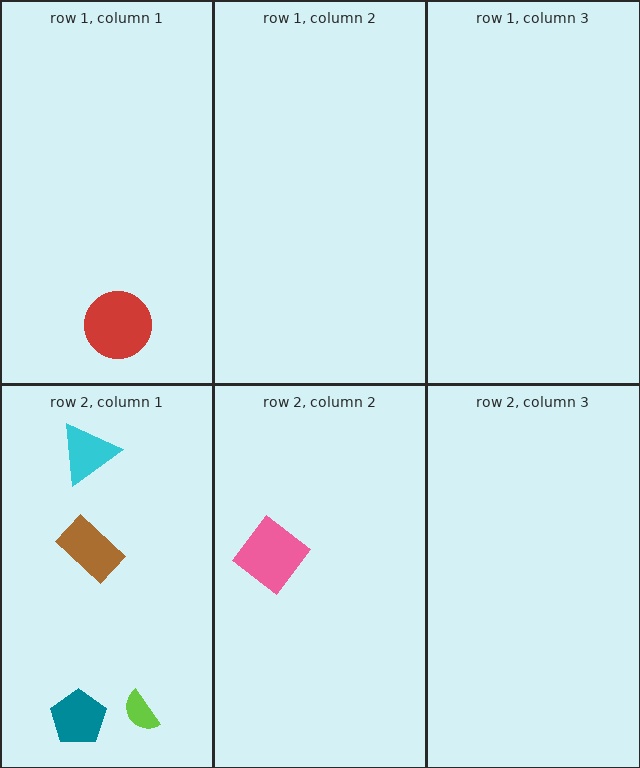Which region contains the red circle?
The row 1, column 1 region.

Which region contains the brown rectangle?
The row 2, column 1 region.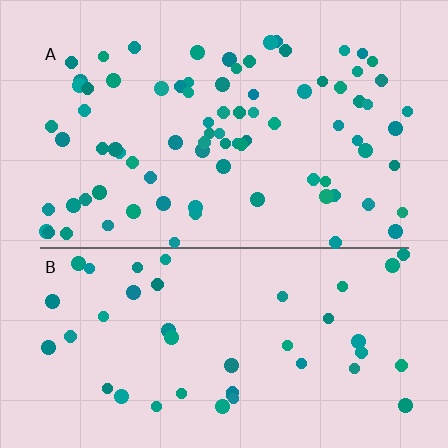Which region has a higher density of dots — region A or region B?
A (the top).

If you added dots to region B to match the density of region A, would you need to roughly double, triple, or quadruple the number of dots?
Approximately double.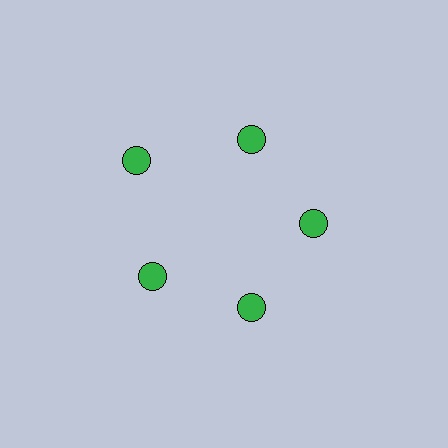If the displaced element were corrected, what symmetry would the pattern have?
It would have 5-fold rotational symmetry — the pattern would map onto itself every 72 degrees.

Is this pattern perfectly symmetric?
No. The 5 green circles are arranged in a ring, but one element near the 10 o'clock position is pushed outward from the center, breaking the 5-fold rotational symmetry.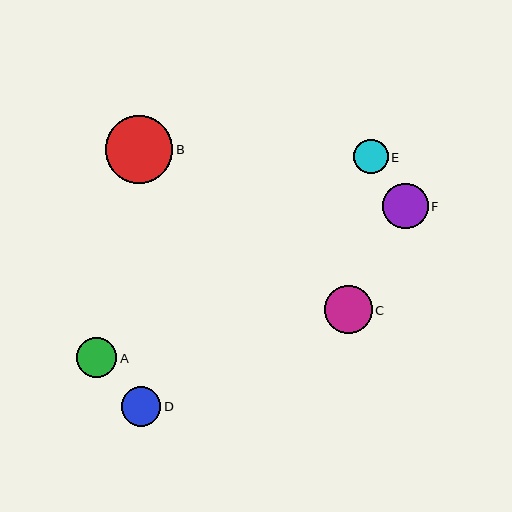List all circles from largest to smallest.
From largest to smallest: B, C, F, A, D, E.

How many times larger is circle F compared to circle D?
Circle F is approximately 1.2 times the size of circle D.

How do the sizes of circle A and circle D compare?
Circle A and circle D are approximately the same size.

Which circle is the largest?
Circle B is the largest with a size of approximately 68 pixels.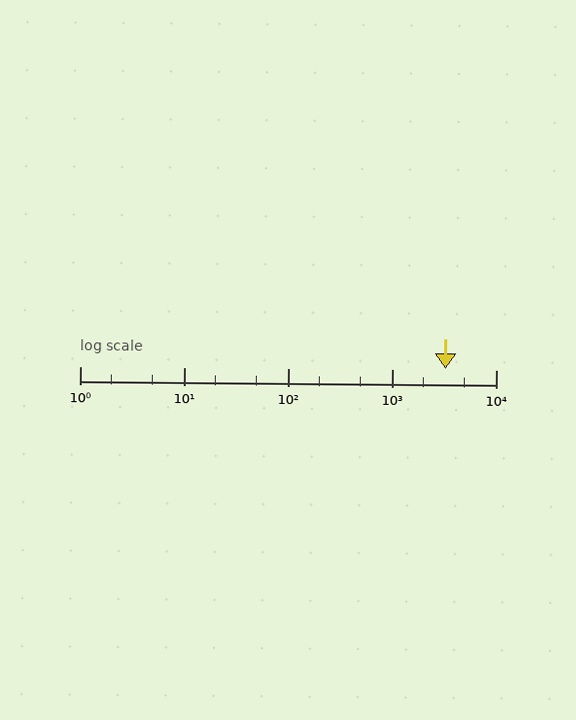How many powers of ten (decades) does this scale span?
The scale spans 4 decades, from 1 to 10000.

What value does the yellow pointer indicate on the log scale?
The pointer indicates approximately 3300.